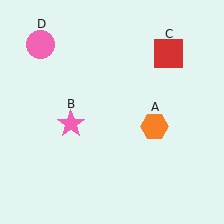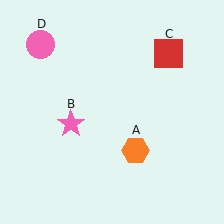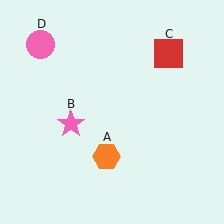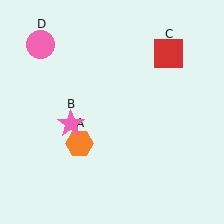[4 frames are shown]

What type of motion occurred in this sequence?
The orange hexagon (object A) rotated clockwise around the center of the scene.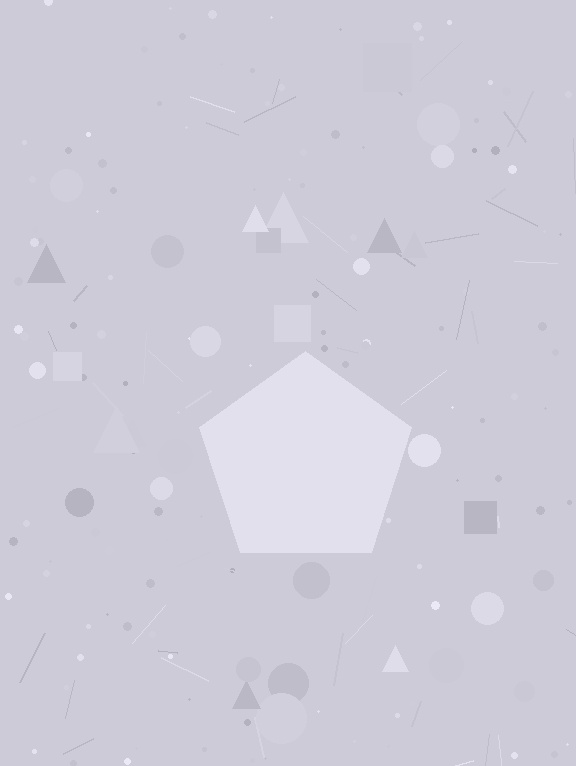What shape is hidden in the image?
A pentagon is hidden in the image.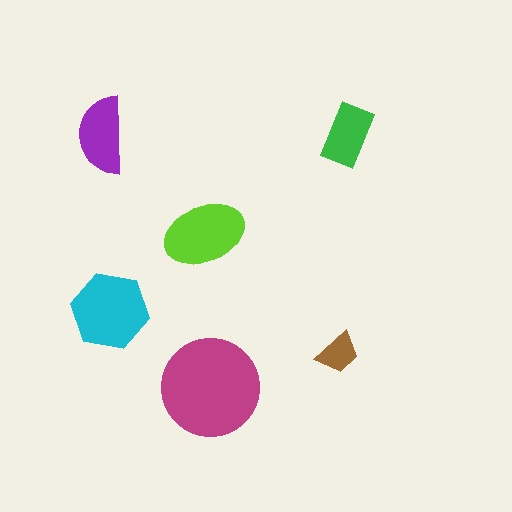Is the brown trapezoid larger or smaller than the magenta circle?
Smaller.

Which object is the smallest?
The brown trapezoid.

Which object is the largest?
The magenta circle.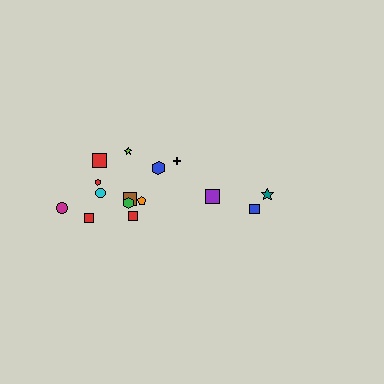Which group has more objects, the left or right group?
The left group.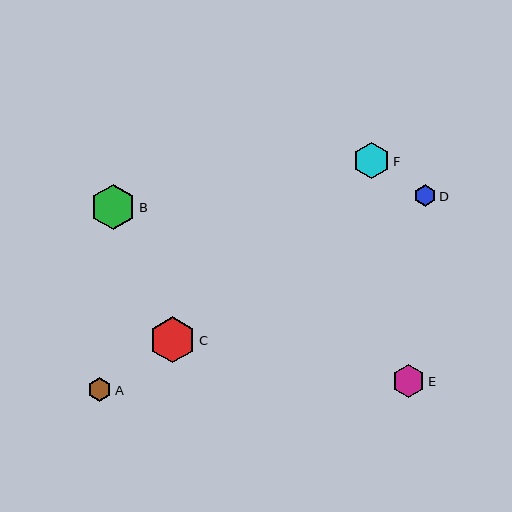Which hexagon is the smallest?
Hexagon D is the smallest with a size of approximately 21 pixels.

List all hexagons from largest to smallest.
From largest to smallest: C, B, F, E, A, D.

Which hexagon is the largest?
Hexagon C is the largest with a size of approximately 46 pixels.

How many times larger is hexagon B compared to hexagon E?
Hexagon B is approximately 1.4 times the size of hexagon E.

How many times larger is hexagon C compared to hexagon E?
Hexagon C is approximately 1.4 times the size of hexagon E.